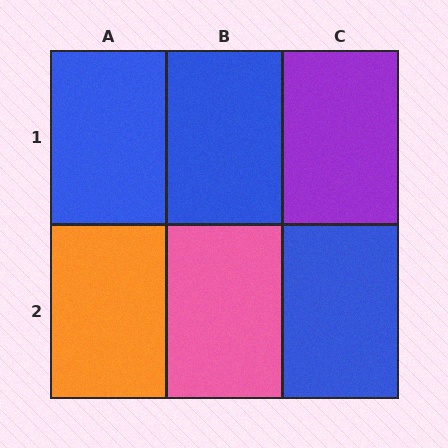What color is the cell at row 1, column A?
Blue.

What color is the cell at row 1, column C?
Purple.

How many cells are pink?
1 cell is pink.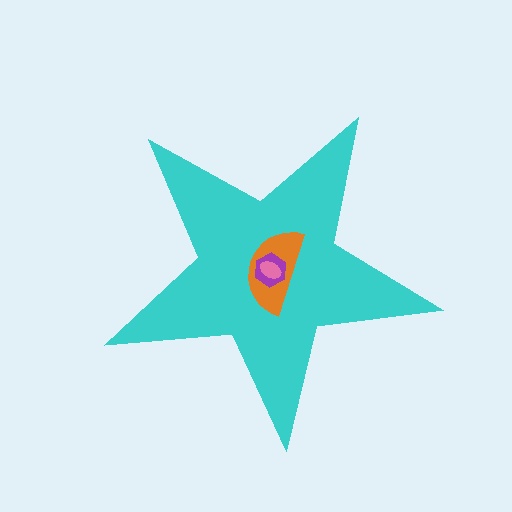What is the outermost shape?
The cyan star.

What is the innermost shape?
The pink ellipse.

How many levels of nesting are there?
4.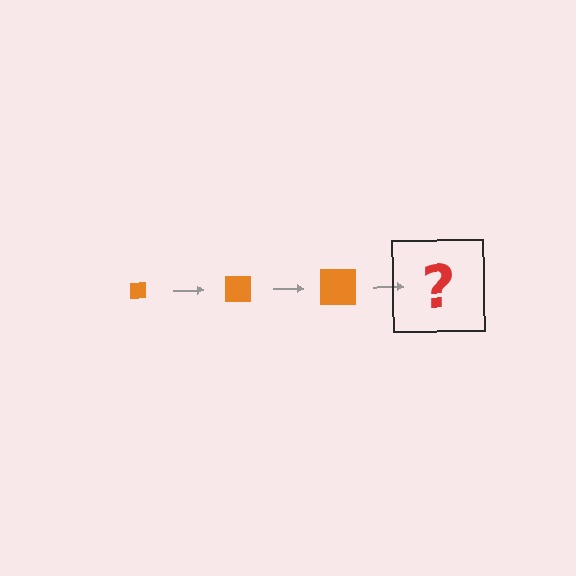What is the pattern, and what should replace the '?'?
The pattern is that the square gets progressively larger each step. The '?' should be an orange square, larger than the previous one.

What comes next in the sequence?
The next element should be an orange square, larger than the previous one.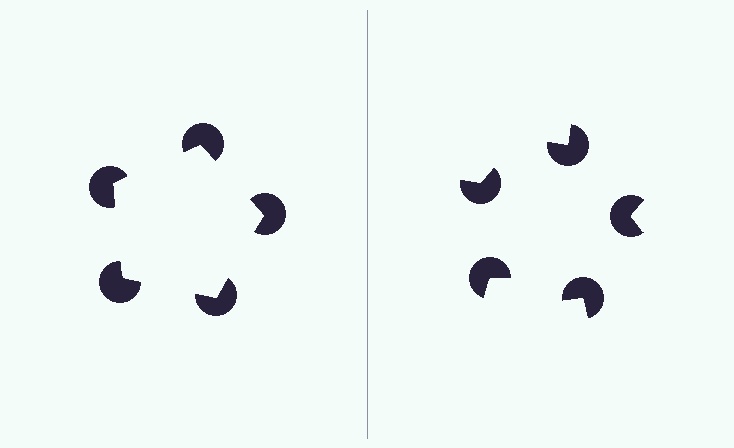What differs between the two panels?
The pac-man discs are positioned identically on both sides; only the wedge orientations differ. On the left they align to a pentagon; on the right they are misaligned.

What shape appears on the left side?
An illusory pentagon.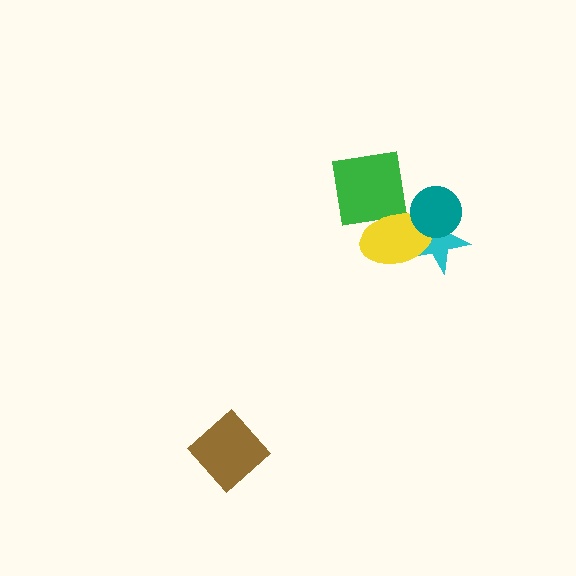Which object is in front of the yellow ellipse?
The teal circle is in front of the yellow ellipse.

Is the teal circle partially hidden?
No, no other shape covers it.